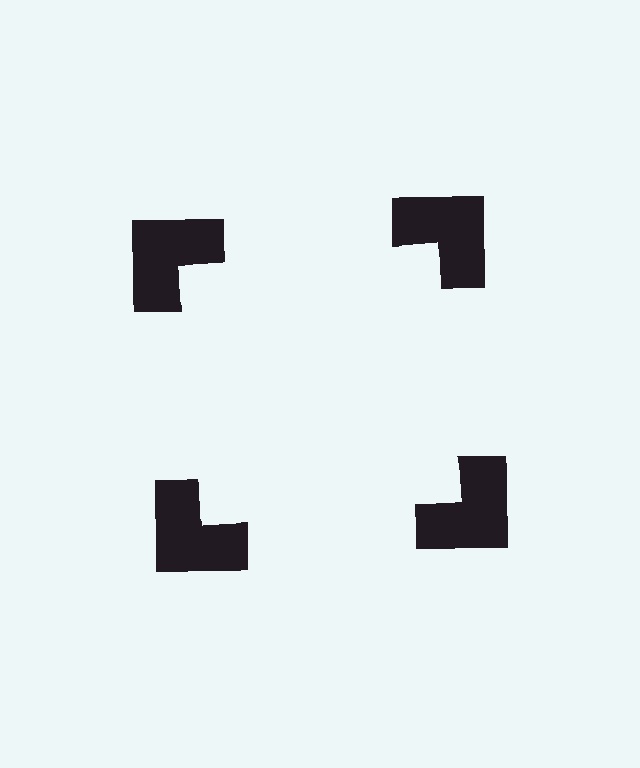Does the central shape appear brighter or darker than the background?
It typically appears slightly brighter than the background, even though no actual brightness change is drawn.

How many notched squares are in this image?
There are 4 — one at each vertex of the illusory square.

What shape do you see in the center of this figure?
An illusory square — its edges are inferred from the aligned wedge cuts in the notched squares, not physically drawn.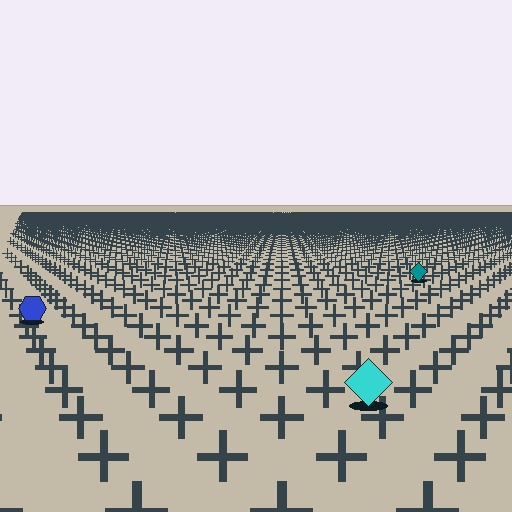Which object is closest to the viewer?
The cyan diamond is closest. The texture marks near it are larger and more spread out.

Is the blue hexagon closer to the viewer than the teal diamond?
Yes. The blue hexagon is closer — you can tell from the texture gradient: the ground texture is coarser near it.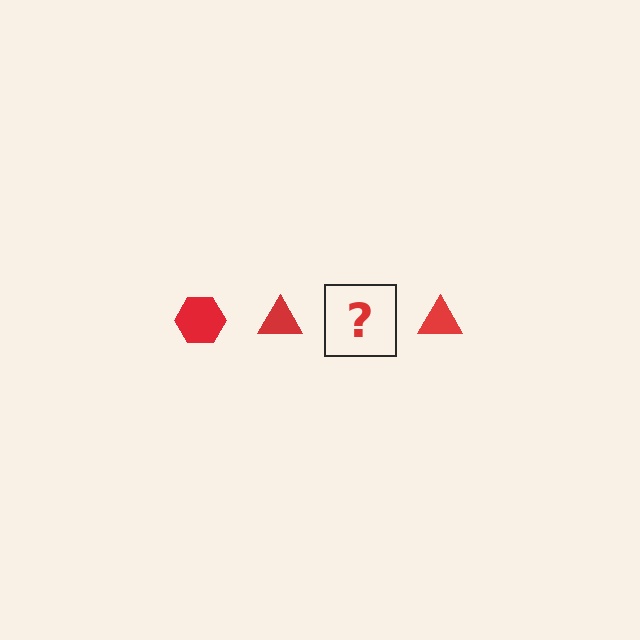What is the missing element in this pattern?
The missing element is a red hexagon.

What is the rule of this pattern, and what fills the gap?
The rule is that the pattern cycles through hexagon, triangle shapes in red. The gap should be filled with a red hexagon.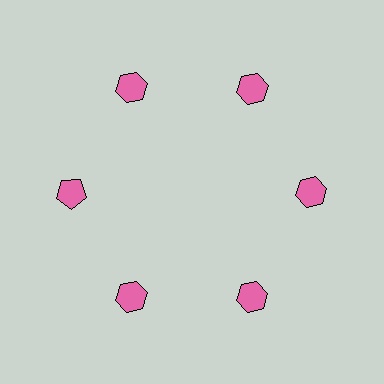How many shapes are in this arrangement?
There are 6 shapes arranged in a ring pattern.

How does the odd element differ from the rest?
It has a different shape: pentagon instead of hexagon.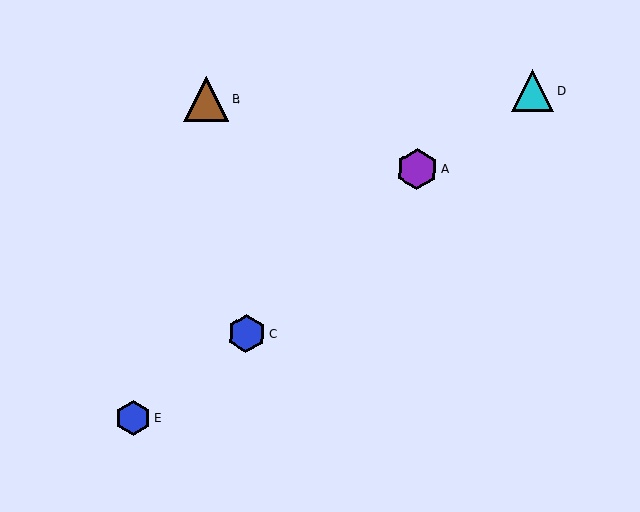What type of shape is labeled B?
Shape B is a brown triangle.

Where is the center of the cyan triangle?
The center of the cyan triangle is at (533, 91).